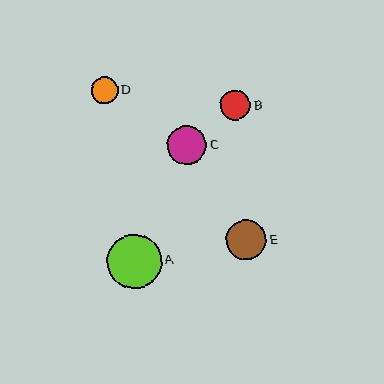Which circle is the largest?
Circle A is the largest with a size of approximately 55 pixels.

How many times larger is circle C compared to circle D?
Circle C is approximately 1.5 times the size of circle D.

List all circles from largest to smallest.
From largest to smallest: A, E, C, B, D.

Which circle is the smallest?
Circle D is the smallest with a size of approximately 27 pixels.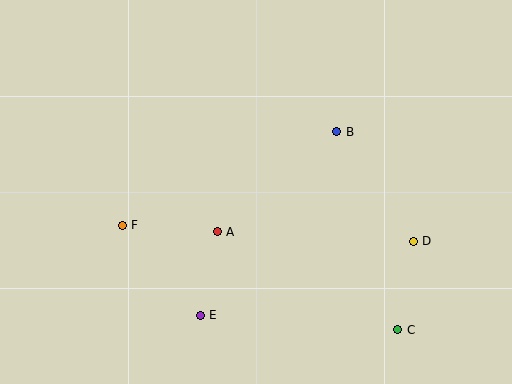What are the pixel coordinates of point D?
Point D is at (413, 241).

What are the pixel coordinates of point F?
Point F is at (122, 225).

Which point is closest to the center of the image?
Point A at (217, 232) is closest to the center.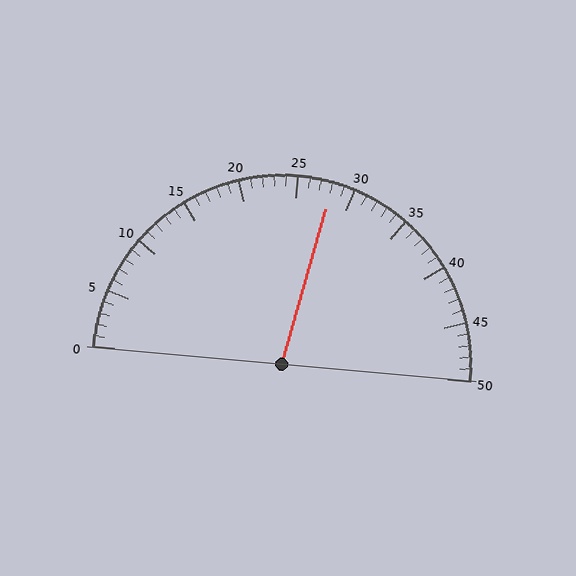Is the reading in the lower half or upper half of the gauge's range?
The reading is in the upper half of the range (0 to 50).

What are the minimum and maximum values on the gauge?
The gauge ranges from 0 to 50.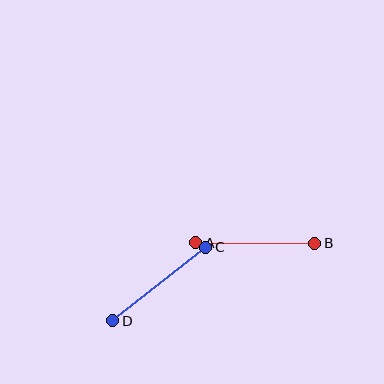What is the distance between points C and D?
The distance is approximately 118 pixels.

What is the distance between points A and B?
The distance is approximately 119 pixels.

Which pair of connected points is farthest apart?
Points A and B are farthest apart.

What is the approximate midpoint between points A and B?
The midpoint is at approximately (255, 243) pixels.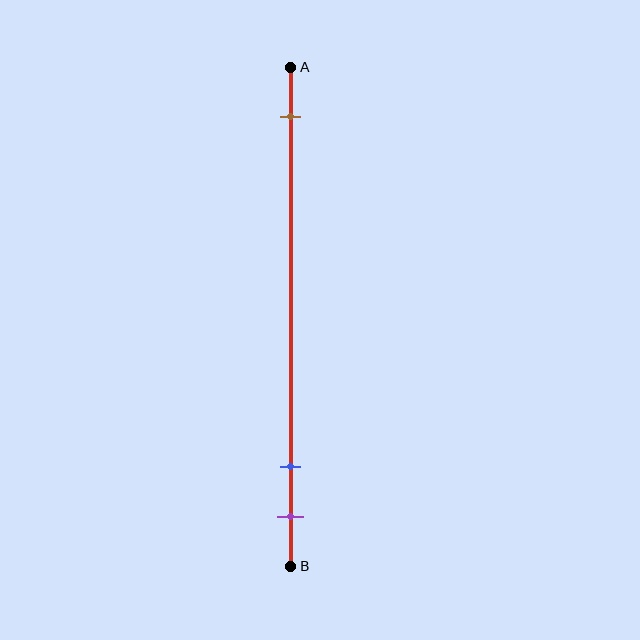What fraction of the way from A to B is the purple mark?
The purple mark is approximately 90% (0.9) of the way from A to B.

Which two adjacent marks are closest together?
The blue and purple marks are the closest adjacent pair.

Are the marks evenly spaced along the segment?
No, the marks are not evenly spaced.